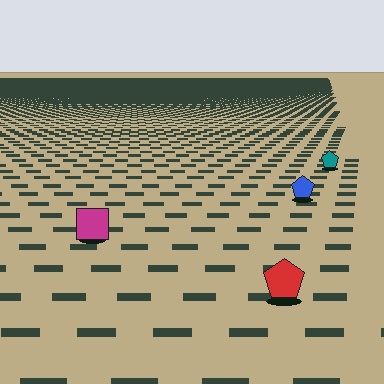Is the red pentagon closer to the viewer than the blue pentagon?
Yes. The red pentagon is closer — you can tell from the texture gradient: the ground texture is coarser near it.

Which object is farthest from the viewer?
The teal pentagon is farthest from the viewer. It appears smaller and the ground texture around it is denser.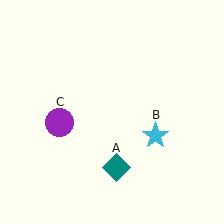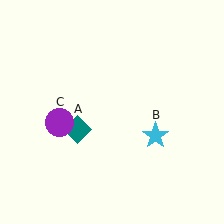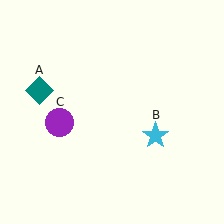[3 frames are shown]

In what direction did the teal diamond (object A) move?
The teal diamond (object A) moved up and to the left.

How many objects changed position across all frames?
1 object changed position: teal diamond (object A).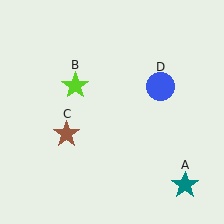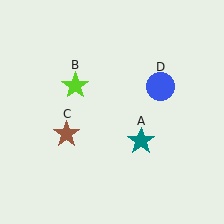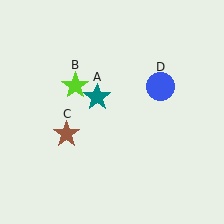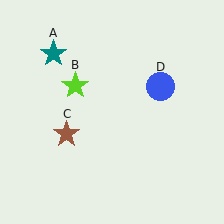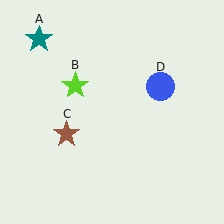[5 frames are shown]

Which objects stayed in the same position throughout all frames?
Lime star (object B) and brown star (object C) and blue circle (object D) remained stationary.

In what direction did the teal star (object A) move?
The teal star (object A) moved up and to the left.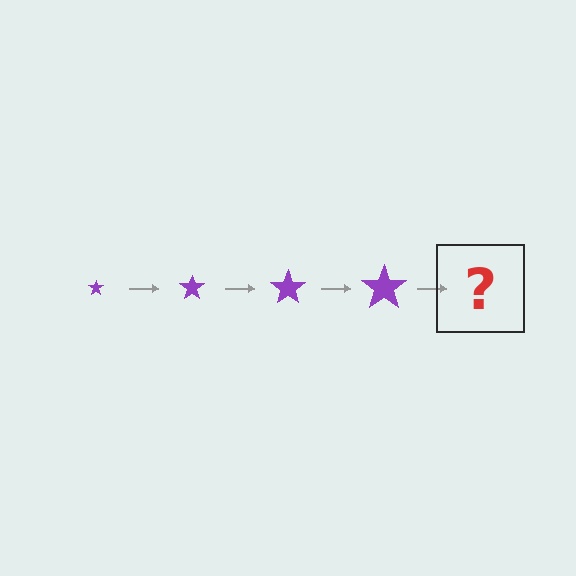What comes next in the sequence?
The next element should be a purple star, larger than the previous one.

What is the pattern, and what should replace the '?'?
The pattern is that the star gets progressively larger each step. The '?' should be a purple star, larger than the previous one.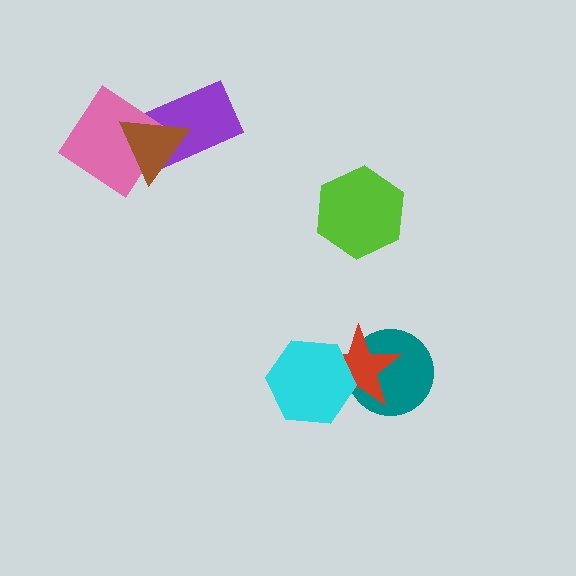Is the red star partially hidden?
Yes, it is partially covered by another shape.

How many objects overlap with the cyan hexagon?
2 objects overlap with the cyan hexagon.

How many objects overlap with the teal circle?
2 objects overlap with the teal circle.